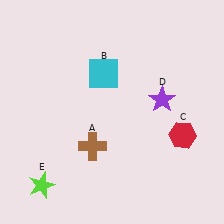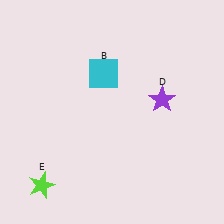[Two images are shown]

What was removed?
The brown cross (A), the red hexagon (C) were removed in Image 2.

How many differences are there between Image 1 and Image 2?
There are 2 differences between the two images.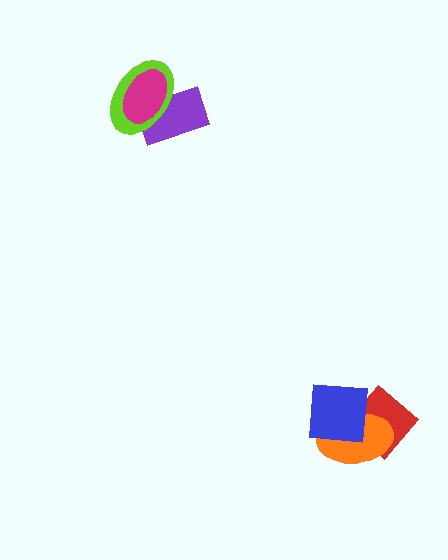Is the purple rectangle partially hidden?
Yes, it is partially covered by another shape.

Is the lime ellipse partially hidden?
Yes, it is partially covered by another shape.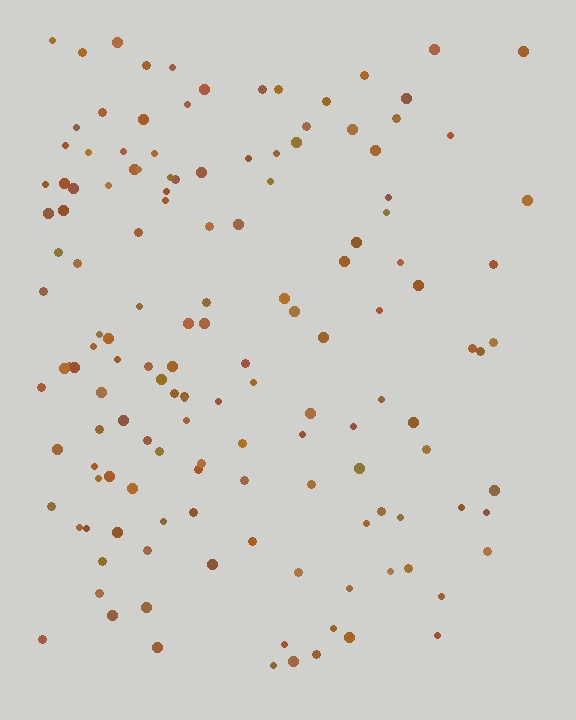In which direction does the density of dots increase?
From right to left, with the left side densest.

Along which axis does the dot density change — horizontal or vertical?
Horizontal.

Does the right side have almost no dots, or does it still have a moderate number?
Still a moderate number, just noticeably fewer than the left.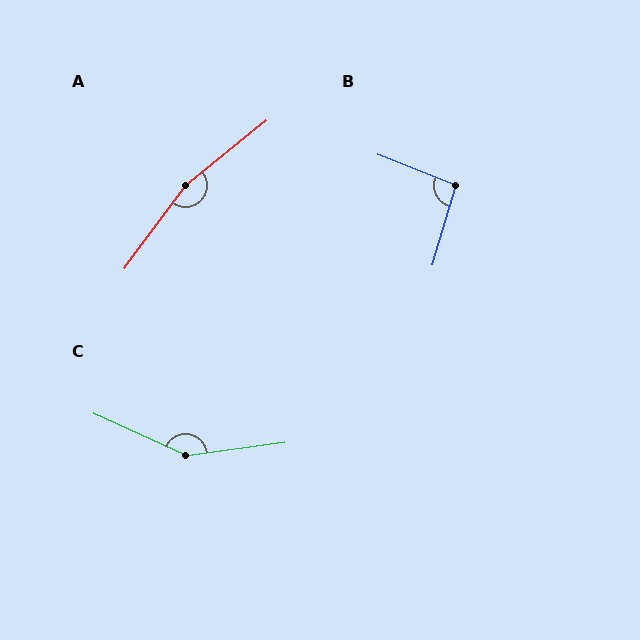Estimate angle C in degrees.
Approximately 148 degrees.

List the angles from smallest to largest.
B (95°), C (148°), A (165°).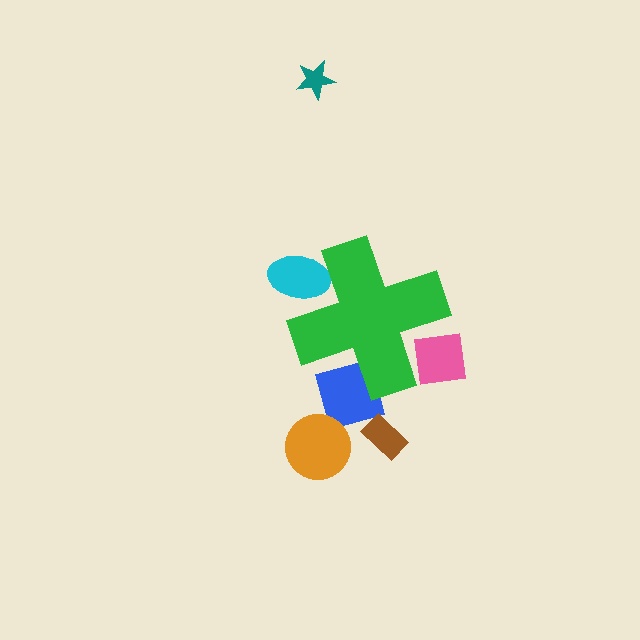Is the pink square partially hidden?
Yes, the pink square is partially hidden behind the green cross.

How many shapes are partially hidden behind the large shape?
3 shapes are partially hidden.